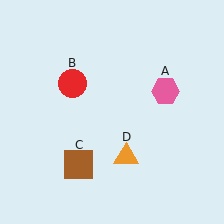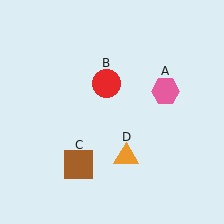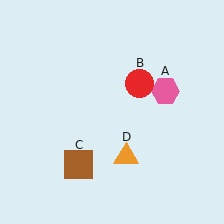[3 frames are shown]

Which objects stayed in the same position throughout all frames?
Pink hexagon (object A) and brown square (object C) and orange triangle (object D) remained stationary.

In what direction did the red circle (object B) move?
The red circle (object B) moved right.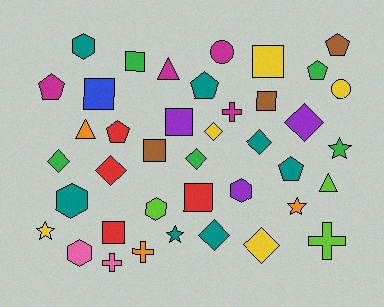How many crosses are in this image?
There are 4 crosses.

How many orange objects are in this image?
There are 3 orange objects.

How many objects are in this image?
There are 40 objects.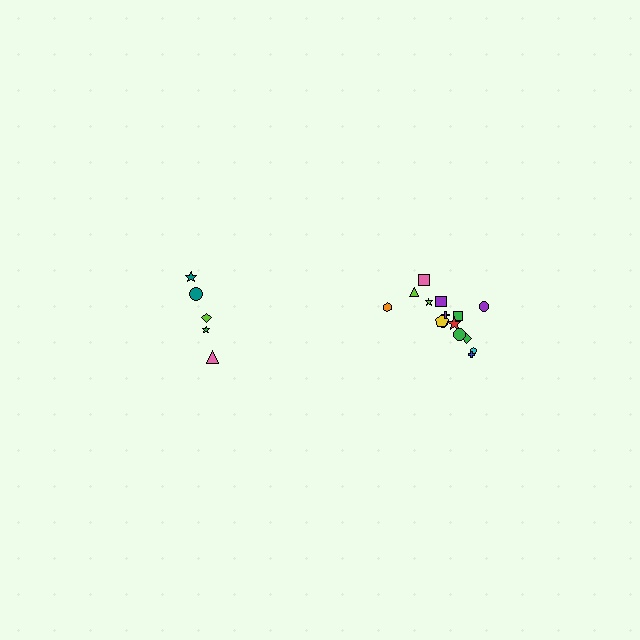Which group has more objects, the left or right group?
The right group.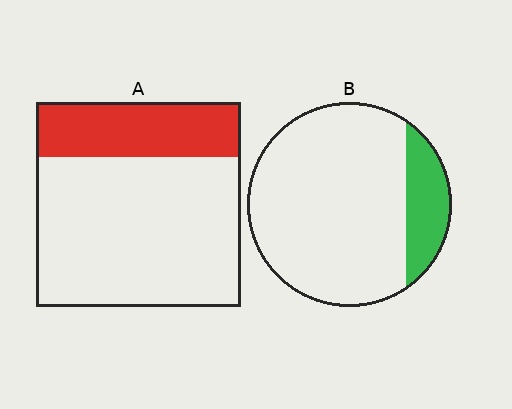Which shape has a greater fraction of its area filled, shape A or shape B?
Shape A.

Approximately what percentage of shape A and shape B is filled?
A is approximately 25% and B is approximately 15%.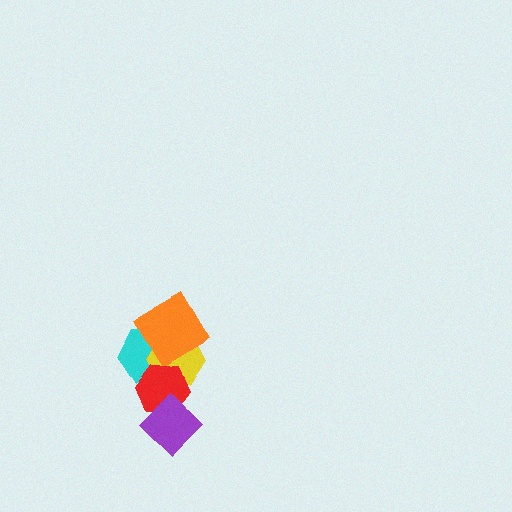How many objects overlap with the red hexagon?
3 objects overlap with the red hexagon.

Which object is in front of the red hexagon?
The purple diamond is in front of the red hexagon.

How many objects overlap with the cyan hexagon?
3 objects overlap with the cyan hexagon.